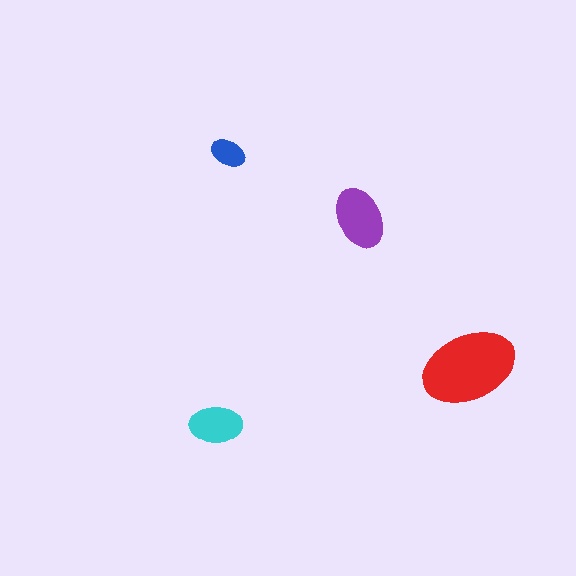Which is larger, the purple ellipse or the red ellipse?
The red one.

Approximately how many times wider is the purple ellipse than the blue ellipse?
About 2 times wider.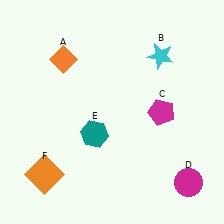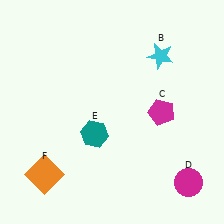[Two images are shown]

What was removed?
The orange diamond (A) was removed in Image 2.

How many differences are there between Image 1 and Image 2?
There is 1 difference between the two images.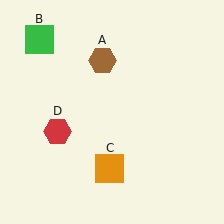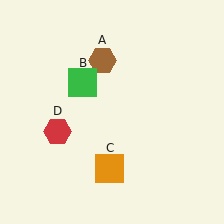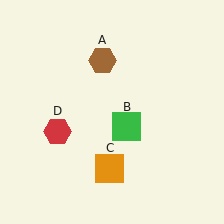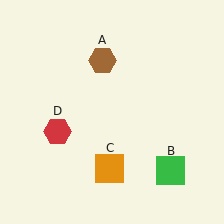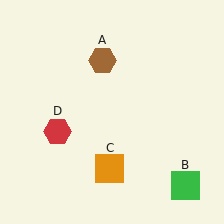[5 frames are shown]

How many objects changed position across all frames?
1 object changed position: green square (object B).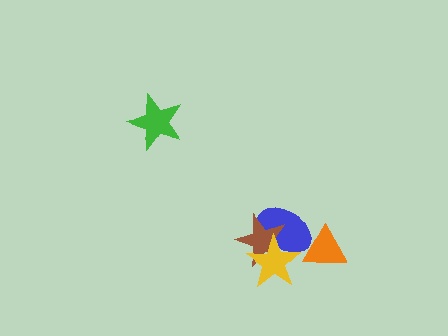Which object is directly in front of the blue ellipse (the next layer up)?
The brown star is directly in front of the blue ellipse.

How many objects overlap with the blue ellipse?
3 objects overlap with the blue ellipse.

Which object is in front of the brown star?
The yellow star is in front of the brown star.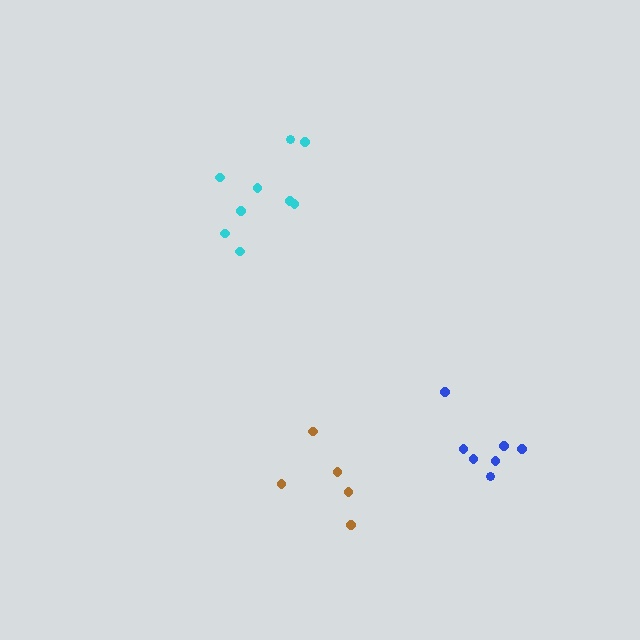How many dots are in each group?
Group 1: 5 dots, Group 2: 9 dots, Group 3: 7 dots (21 total).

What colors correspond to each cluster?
The clusters are colored: brown, cyan, blue.